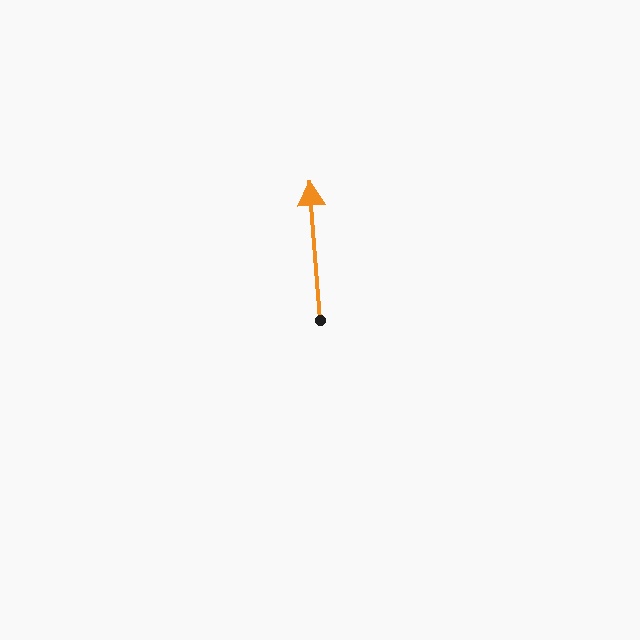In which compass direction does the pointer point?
North.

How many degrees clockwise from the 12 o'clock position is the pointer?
Approximately 356 degrees.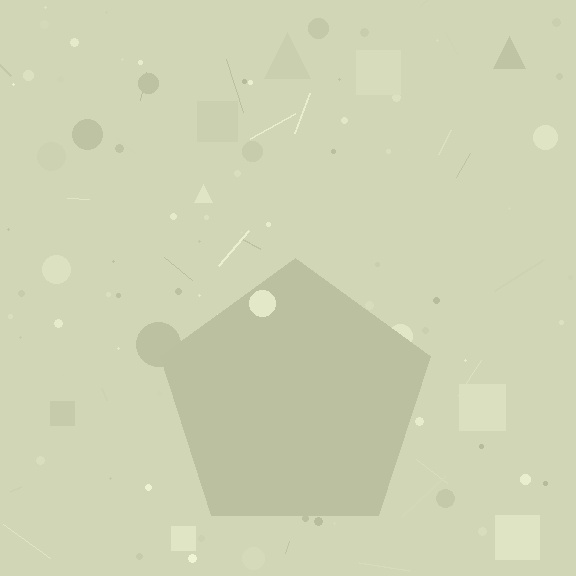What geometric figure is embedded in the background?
A pentagon is embedded in the background.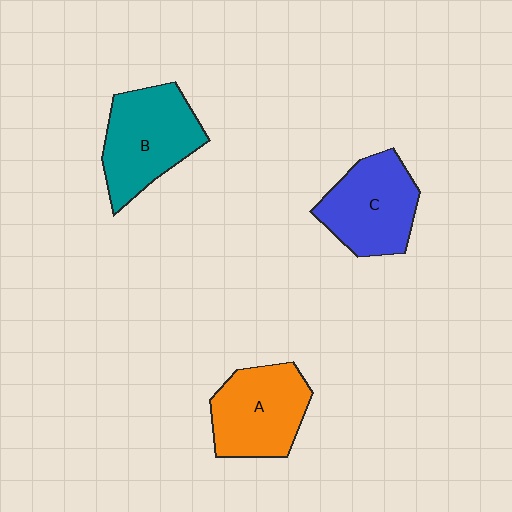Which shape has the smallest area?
Shape C (blue).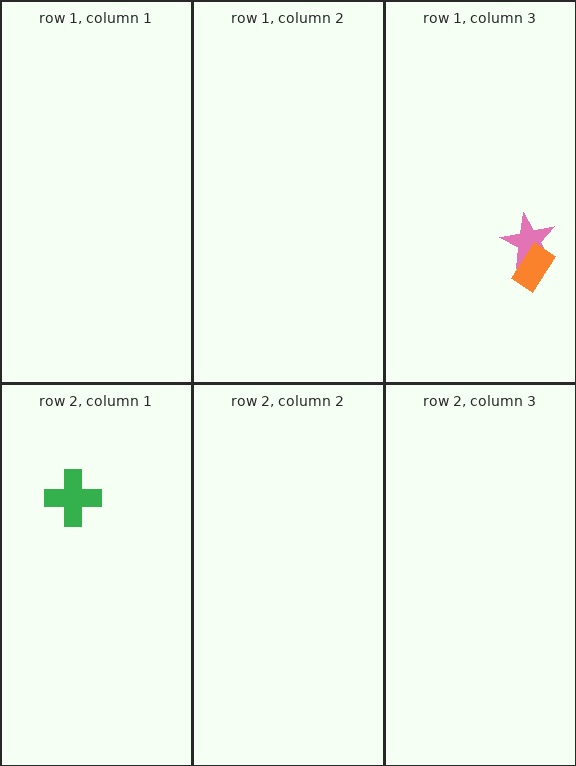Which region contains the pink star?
The row 1, column 3 region.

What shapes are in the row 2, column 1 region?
The green cross.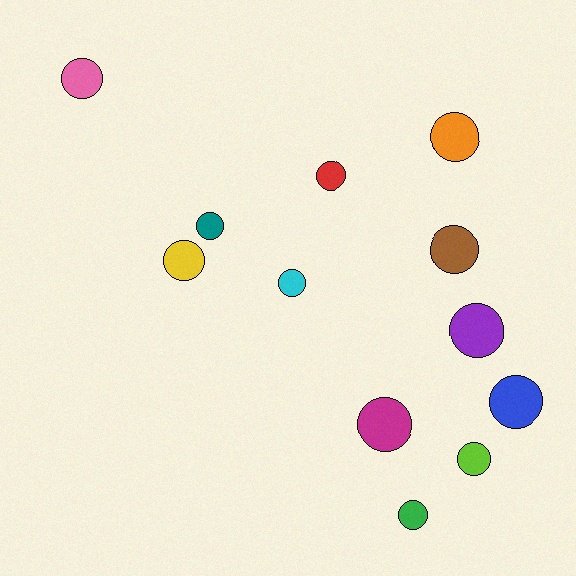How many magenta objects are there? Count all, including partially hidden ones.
There is 1 magenta object.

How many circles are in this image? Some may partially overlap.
There are 12 circles.